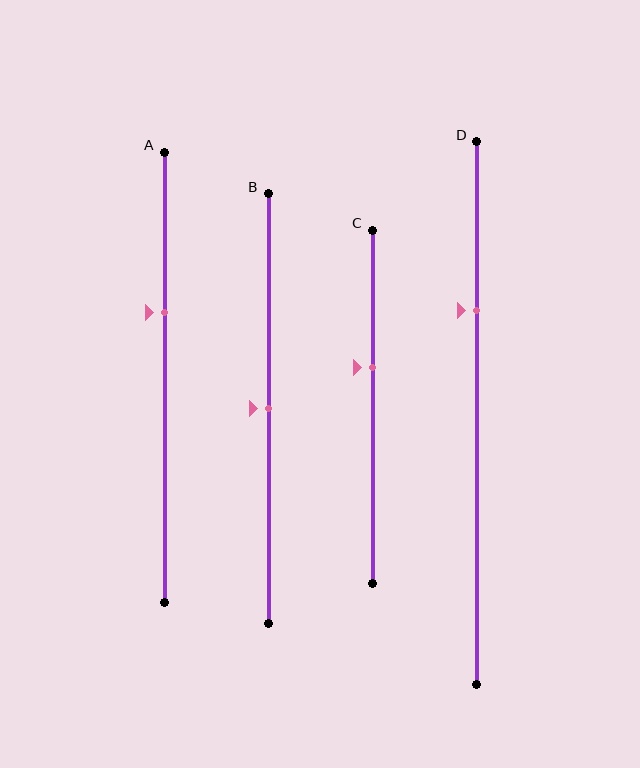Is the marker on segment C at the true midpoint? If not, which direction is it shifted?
No, the marker on segment C is shifted upward by about 11% of the segment length.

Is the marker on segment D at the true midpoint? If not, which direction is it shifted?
No, the marker on segment D is shifted upward by about 19% of the segment length.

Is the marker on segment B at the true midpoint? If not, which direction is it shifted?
Yes, the marker on segment B is at the true midpoint.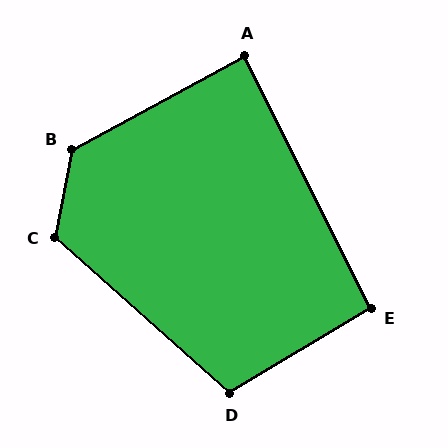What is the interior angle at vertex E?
Approximately 94 degrees (approximately right).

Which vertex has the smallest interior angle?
A, at approximately 88 degrees.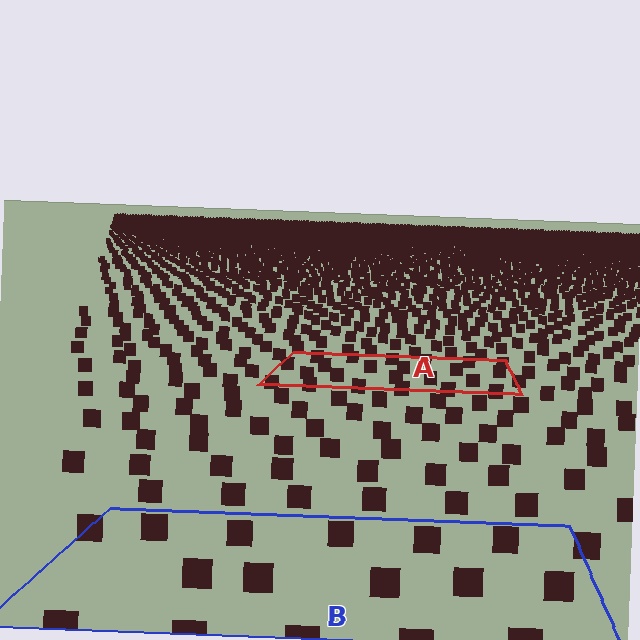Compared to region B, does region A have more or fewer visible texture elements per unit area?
Region A has more texture elements per unit area — they are packed more densely because it is farther away.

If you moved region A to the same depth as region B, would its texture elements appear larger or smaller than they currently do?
They would appear larger. At a closer depth, the same texture elements are projected at a bigger on-screen size.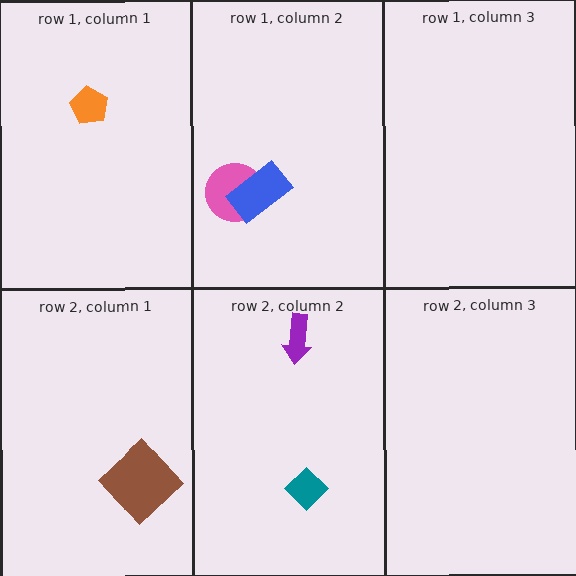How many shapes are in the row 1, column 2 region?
2.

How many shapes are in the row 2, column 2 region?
2.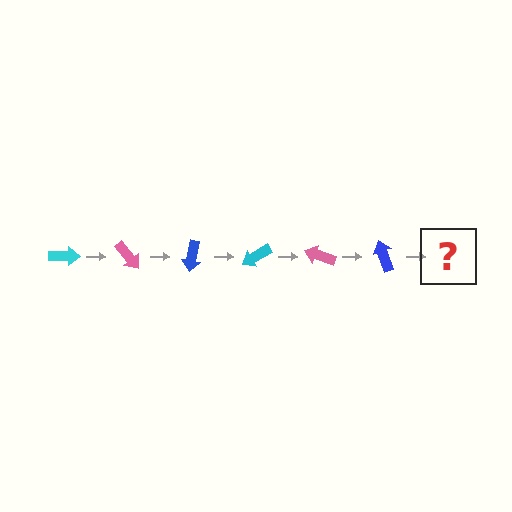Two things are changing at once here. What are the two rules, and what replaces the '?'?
The two rules are that it rotates 50 degrees each step and the color cycles through cyan, pink, and blue. The '?' should be a cyan arrow, rotated 300 degrees from the start.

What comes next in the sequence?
The next element should be a cyan arrow, rotated 300 degrees from the start.